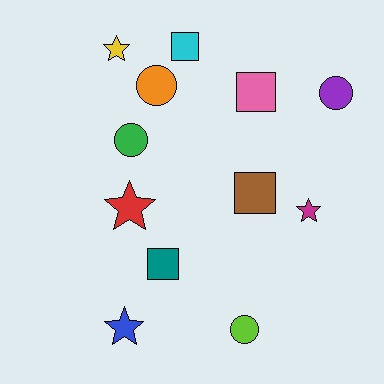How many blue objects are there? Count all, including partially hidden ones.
There is 1 blue object.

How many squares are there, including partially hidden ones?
There are 4 squares.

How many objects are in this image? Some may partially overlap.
There are 12 objects.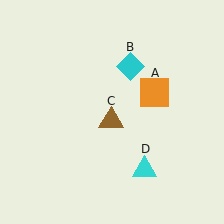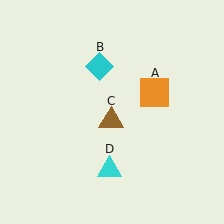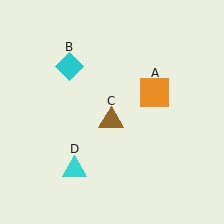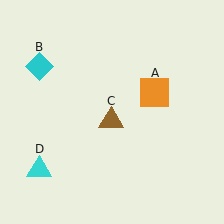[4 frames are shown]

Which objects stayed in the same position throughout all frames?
Orange square (object A) and brown triangle (object C) remained stationary.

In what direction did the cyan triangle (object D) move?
The cyan triangle (object D) moved left.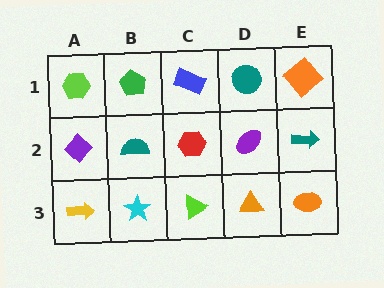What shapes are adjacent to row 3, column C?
A red hexagon (row 2, column C), a cyan star (row 3, column B), an orange triangle (row 3, column D).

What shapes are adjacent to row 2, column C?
A blue rectangle (row 1, column C), a lime triangle (row 3, column C), a teal semicircle (row 2, column B), a purple ellipse (row 2, column D).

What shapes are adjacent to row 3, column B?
A teal semicircle (row 2, column B), a yellow arrow (row 3, column A), a lime triangle (row 3, column C).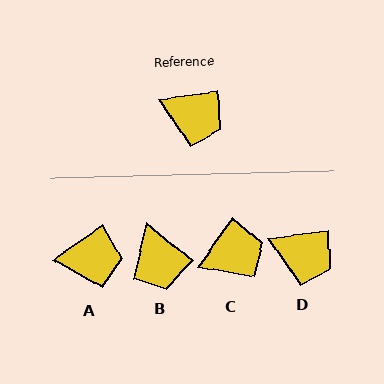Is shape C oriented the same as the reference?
No, it is off by about 47 degrees.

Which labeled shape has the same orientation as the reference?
D.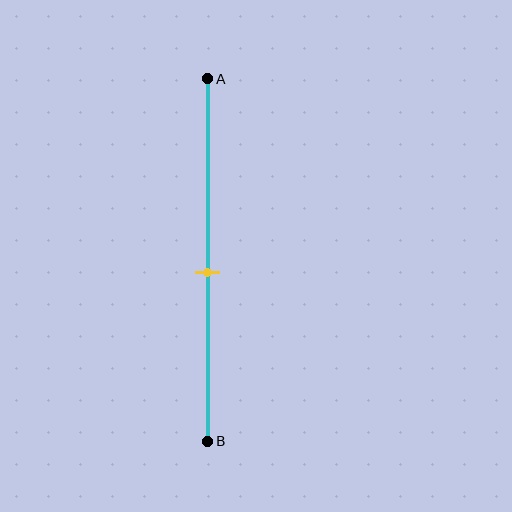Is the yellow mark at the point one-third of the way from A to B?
No, the mark is at about 55% from A, not at the 33% one-third point.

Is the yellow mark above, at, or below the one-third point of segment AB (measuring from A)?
The yellow mark is below the one-third point of segment AB.